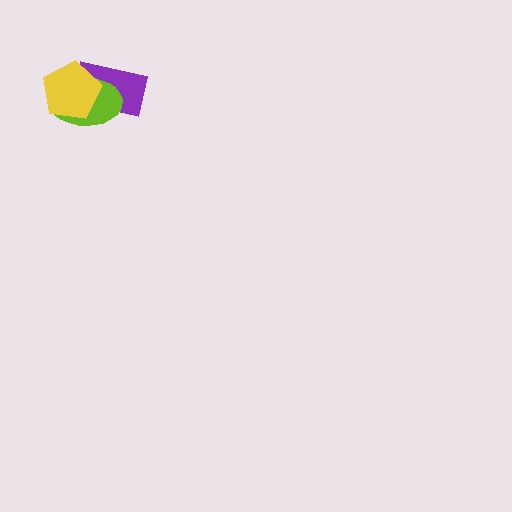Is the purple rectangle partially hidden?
Yes, it is partially covered by another shape.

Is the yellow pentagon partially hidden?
No, no other shape covers it.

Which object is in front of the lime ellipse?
The yellow pentagon is in front of the lime ellipse.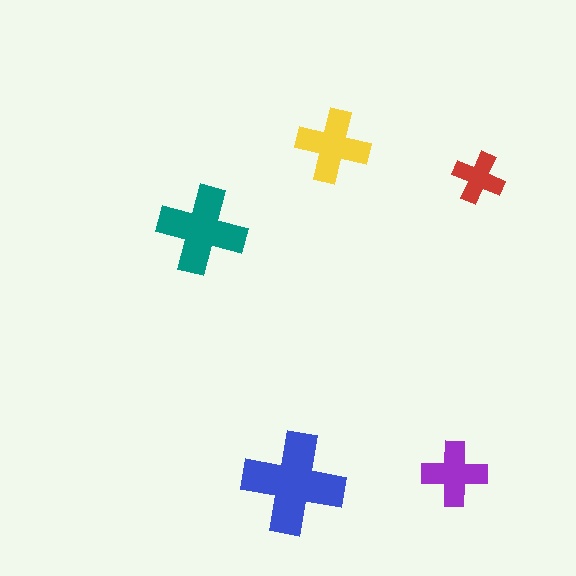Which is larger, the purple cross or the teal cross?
The teal one.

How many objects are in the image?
There are 5 objects in the image.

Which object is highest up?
The yellow cross is topmost.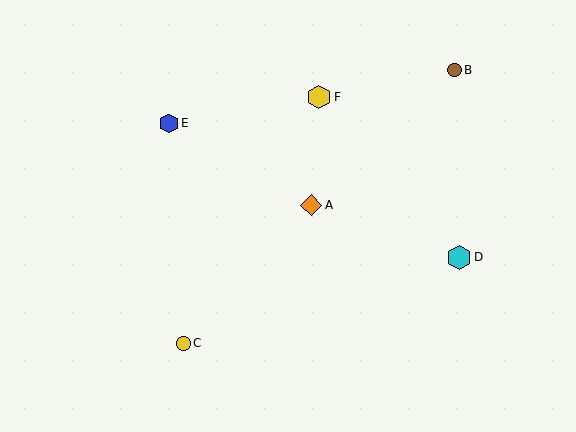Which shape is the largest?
The cyan hexagon (labeled D) is the largest.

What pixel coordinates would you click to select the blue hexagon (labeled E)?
Click at (169, 123) to select the blue hexagon E.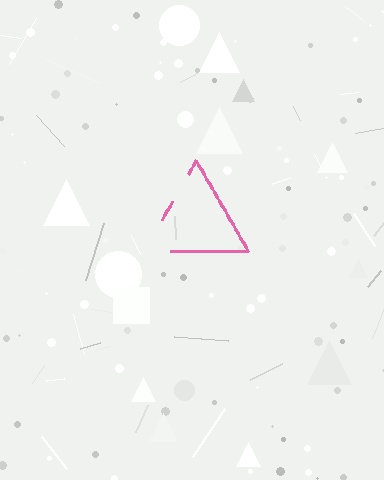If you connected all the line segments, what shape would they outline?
They would outline a triangle.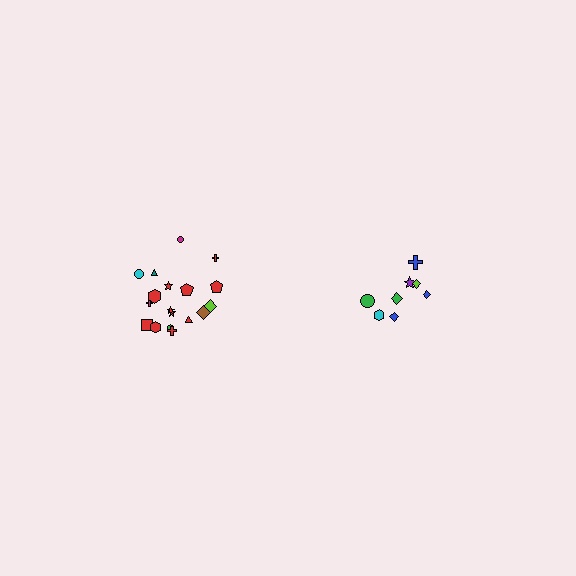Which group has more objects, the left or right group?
The left group.